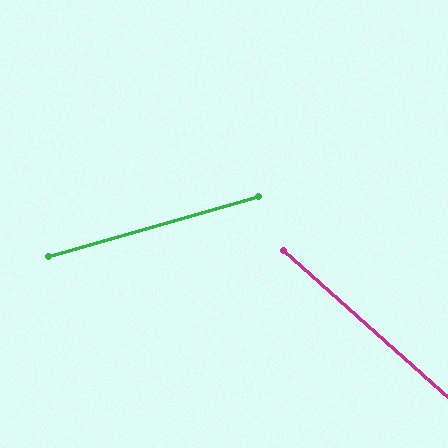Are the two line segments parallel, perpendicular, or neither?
Neither parallel nor perpendicular — they differ by about 58°.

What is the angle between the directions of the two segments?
Approximately 58 degrees.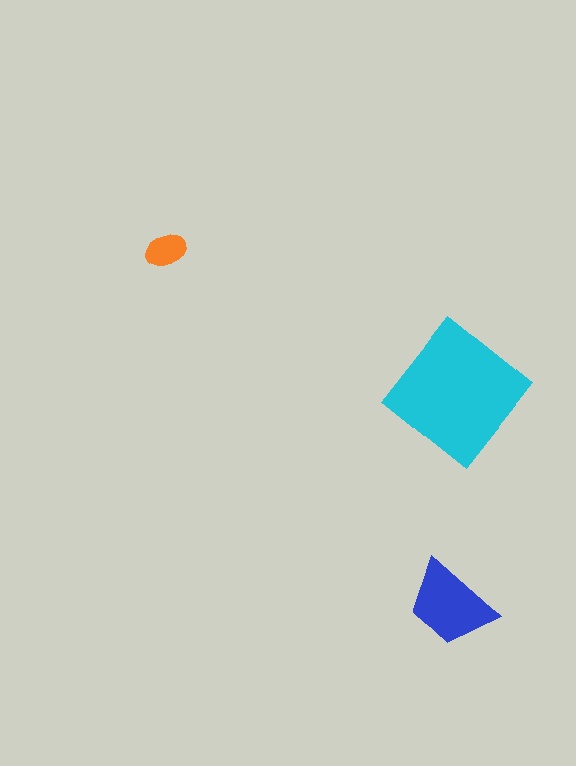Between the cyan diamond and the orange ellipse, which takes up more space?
The cyan diamond.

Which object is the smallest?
The orange ellipse.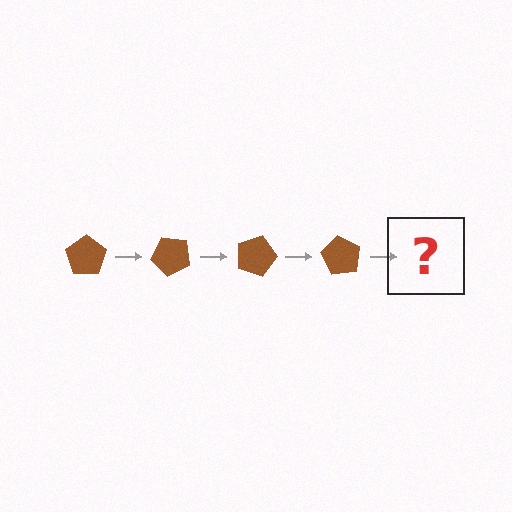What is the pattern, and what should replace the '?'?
The pattern is that the pentagon rotates 45 degrees each step. The '?' should be a brown pentagon rotated 180 degrees.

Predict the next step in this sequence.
The next step is a brown pentagon rotated 180 degrees.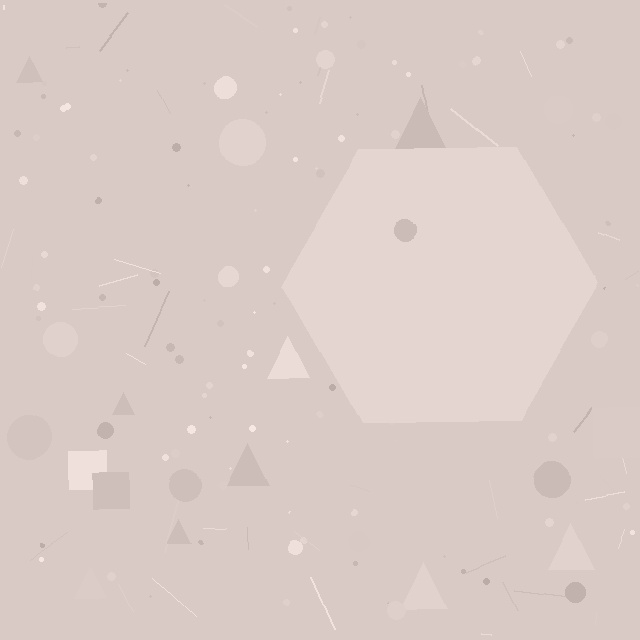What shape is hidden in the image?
A hexagon is hidden in the image.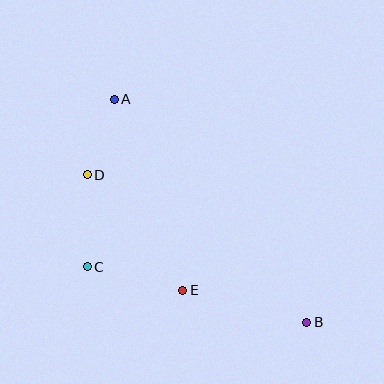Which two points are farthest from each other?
Points A and B are farthest from each other.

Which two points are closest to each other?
Points A and D are closest to each other.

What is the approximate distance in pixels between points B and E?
The distance between B and E is approximately 128 pixels.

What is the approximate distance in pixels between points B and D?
The distance between B and D is approximately 264 pixels.